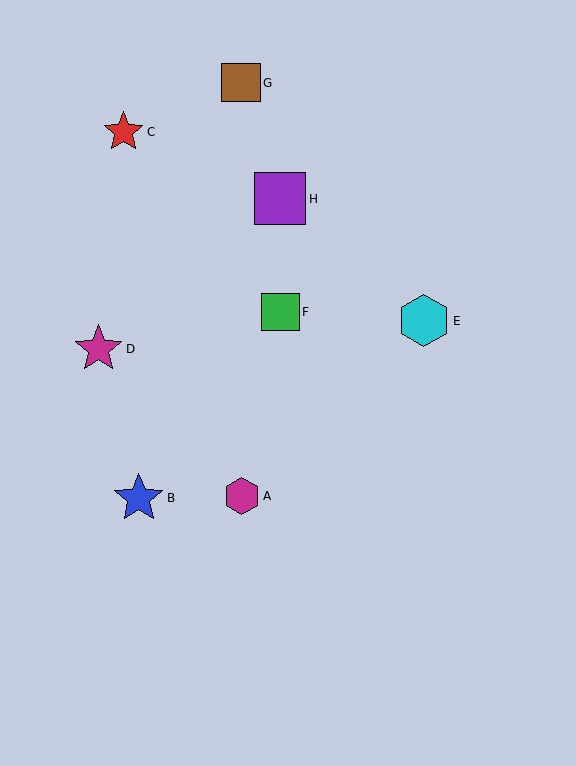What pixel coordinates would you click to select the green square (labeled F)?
Click at (280, 312) to select the green square F.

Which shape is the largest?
The cyan hexagon (labeled E) is the largest.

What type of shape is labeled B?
Shape B is a blue star.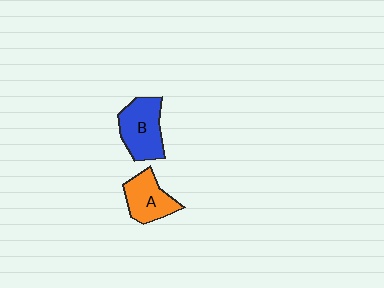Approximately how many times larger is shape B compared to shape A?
Approximately 1.2 times.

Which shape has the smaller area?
Shape A (orange).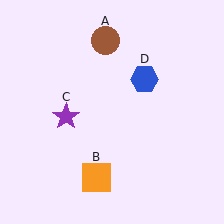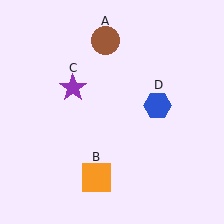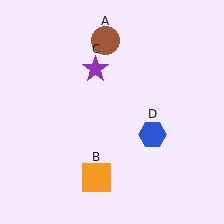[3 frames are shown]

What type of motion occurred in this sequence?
The purple star (object C), blue hexagon (object D) rotated clockwise around the center of the scene.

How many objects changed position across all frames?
2 objects changed position: purple star (object C), blue hexagon (object D).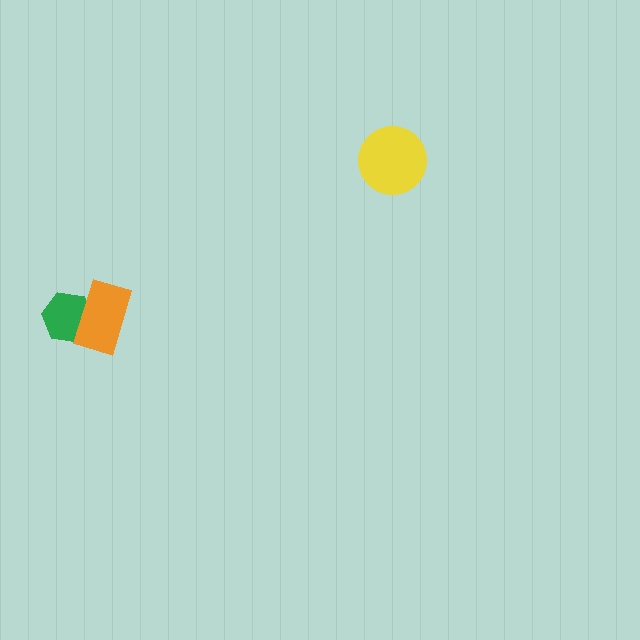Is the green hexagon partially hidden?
Yes, it is partially covered by another shape.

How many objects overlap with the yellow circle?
0 objects overlap with the yellow circle.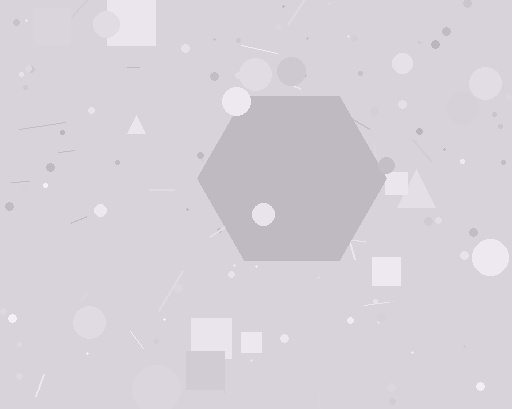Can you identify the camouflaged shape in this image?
The camouflaged shape is a hexagon.